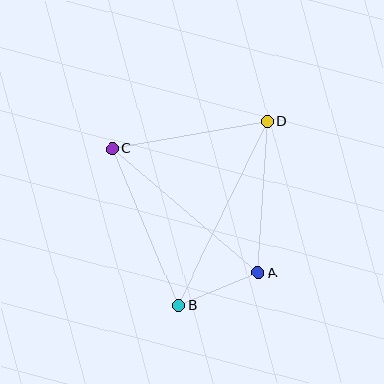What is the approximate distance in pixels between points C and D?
The distance between C and D is approximately 157 pixels.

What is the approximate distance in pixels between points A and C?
The distance between A and C is approximately 191 pixels.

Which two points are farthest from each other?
Points B and D are farthest from each other.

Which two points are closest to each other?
Points A and B are closest to each other.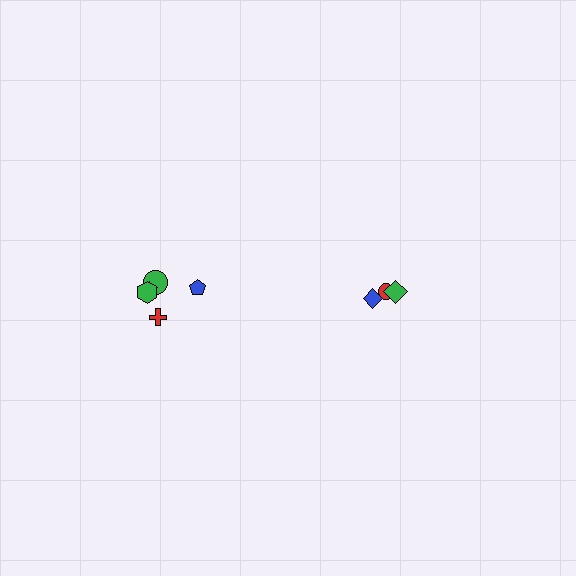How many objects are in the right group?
There are 3 objects.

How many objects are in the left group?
There are 5 objects.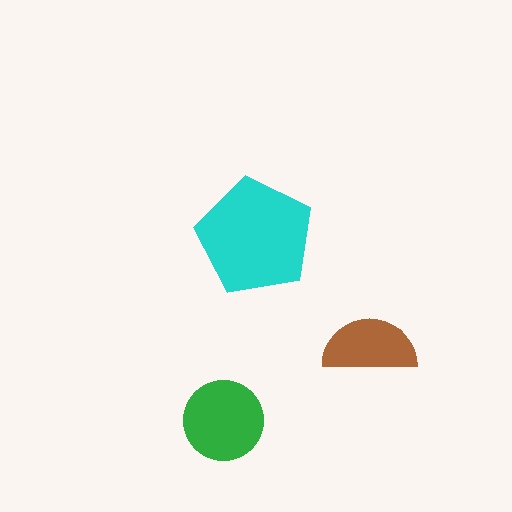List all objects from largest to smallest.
The cyan pentagon, the green circle, the brown semicircle.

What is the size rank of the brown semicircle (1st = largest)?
3rd.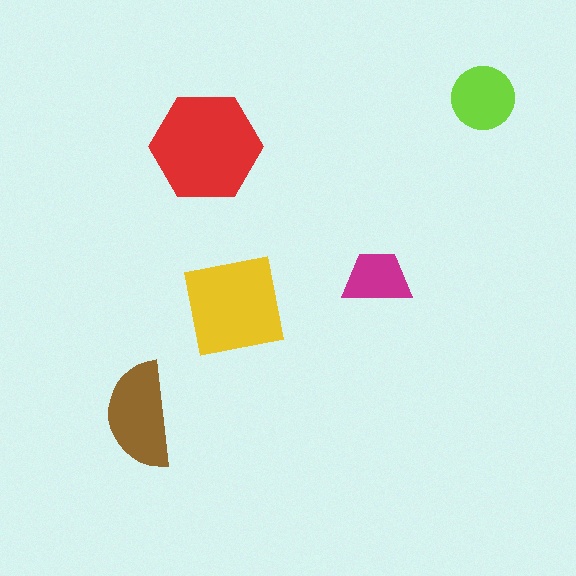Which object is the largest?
The red hexagon.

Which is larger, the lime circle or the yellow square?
The yellow square.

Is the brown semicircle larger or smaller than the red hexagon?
Smaller.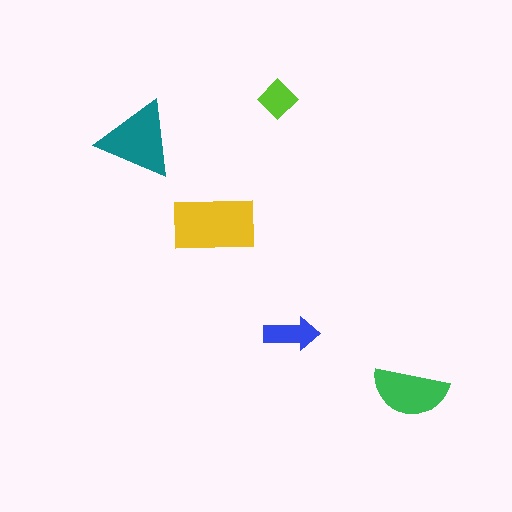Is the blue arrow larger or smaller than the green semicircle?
Smaller.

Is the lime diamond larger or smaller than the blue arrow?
Smaller.